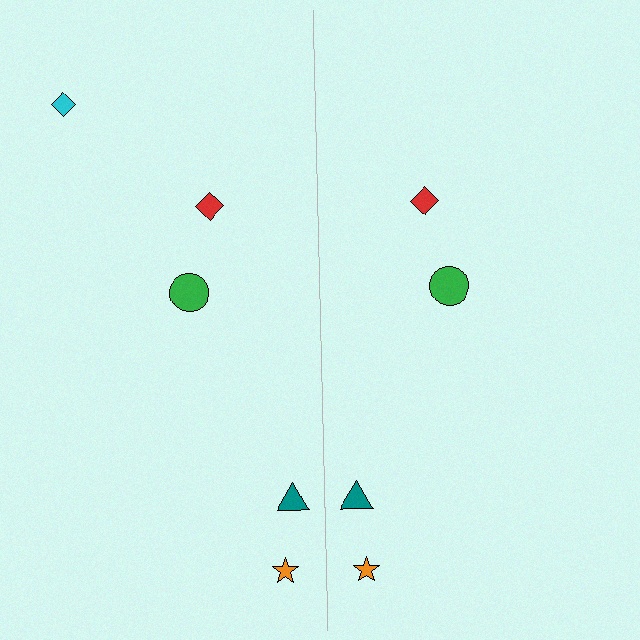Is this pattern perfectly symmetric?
No, the pattern is not perfectly symmetric. A cyan diamond is missing from the right side.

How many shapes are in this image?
There are 9 shapes in this image.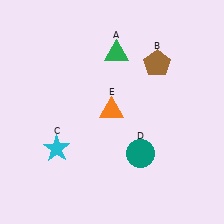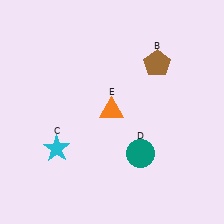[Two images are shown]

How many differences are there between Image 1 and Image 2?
There is 1 difference between the two images.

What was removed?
The green triangle (A) was removed in Image 2.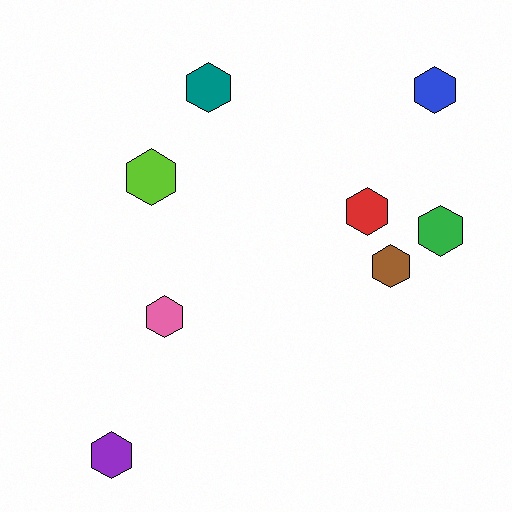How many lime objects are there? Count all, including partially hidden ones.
There is 1 lime object.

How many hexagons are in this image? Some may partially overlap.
There are 8 hexagons.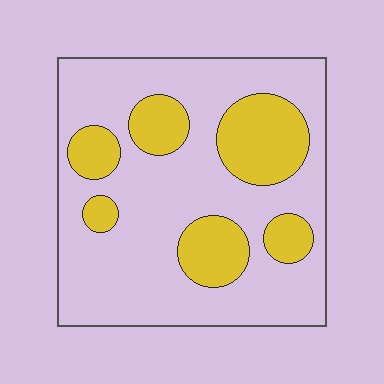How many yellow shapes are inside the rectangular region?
6.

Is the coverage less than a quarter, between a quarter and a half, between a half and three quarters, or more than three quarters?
Between a quarter and a half.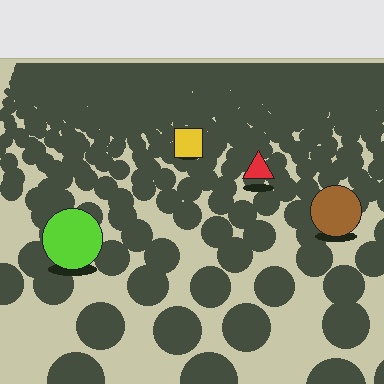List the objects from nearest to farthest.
From nearest to farthest: the lime circle, the brown circle, the red triangle, the yellow square.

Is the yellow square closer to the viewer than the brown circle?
No. The brown circle is closer — you can tell from the texture gradient: the ground texture is coarser near it.